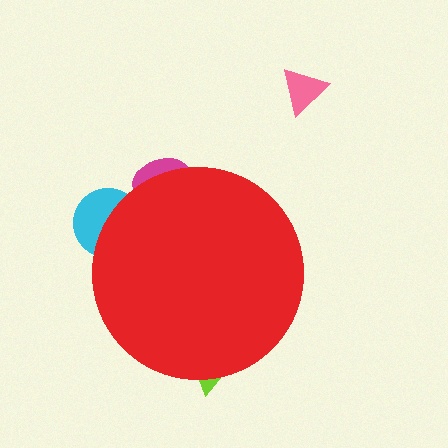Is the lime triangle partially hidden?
Yes, the lime triangle is partially hidden behind the red circle.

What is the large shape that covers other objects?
A red circle.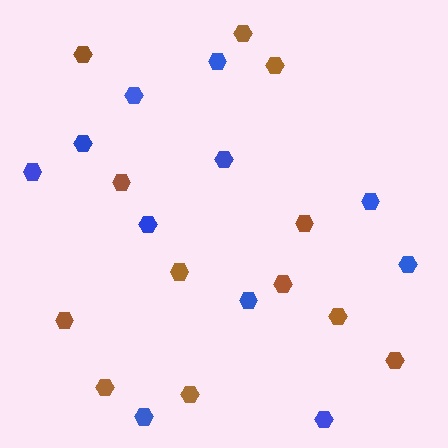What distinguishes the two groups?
There are 2 groups: one group of blue hexagons (11) and one group of brown hexagons (12).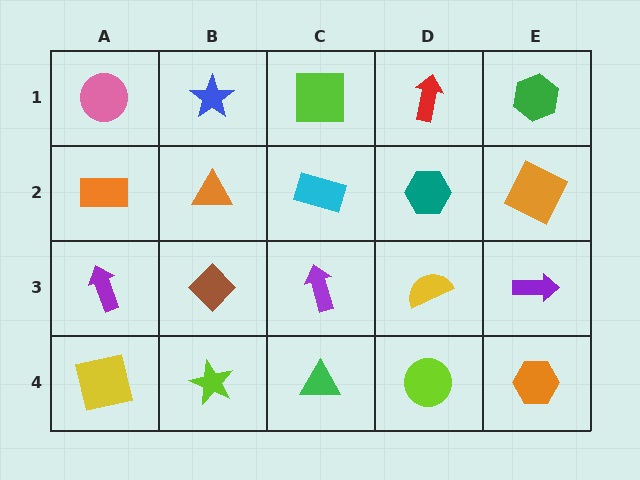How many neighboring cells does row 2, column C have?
4.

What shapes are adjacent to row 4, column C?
A purple arrow (row 3, column C), a lime star (row 4, column B), a lime circle (row 4, column D).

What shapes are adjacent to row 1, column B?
An orange triangle (row 2, column B), a pink circle (row 1, column A), a lime square (row 1, column C).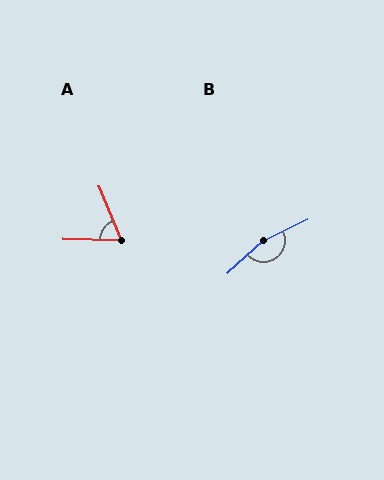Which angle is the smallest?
A, at approximately 66 degrees.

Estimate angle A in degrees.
Approximately 66 degrees.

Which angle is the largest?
B, at approximately 163 degrees.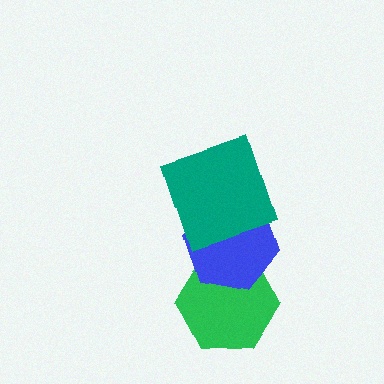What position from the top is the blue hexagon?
The blue hexagon is 2nd from the top.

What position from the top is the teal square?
The teal square is 1st from the top.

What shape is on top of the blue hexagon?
The teal square is on top of the blue hexagon.